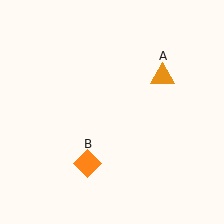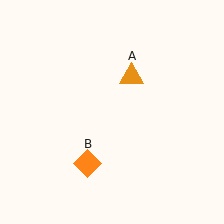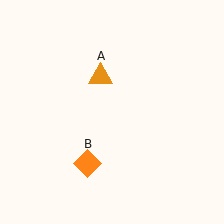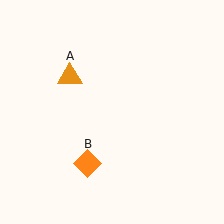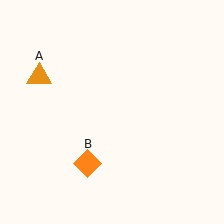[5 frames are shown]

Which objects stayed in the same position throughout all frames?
Orange diamond (object B) remained stationary.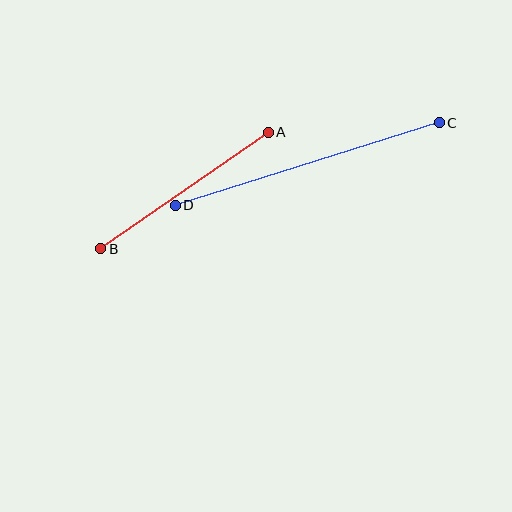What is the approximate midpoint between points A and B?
The midpoint is at approximately (185, 191) pixels.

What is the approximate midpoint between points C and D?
The midpoint is at approximately (307, 164) pixels.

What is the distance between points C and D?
The distance is approximately 277 pixels.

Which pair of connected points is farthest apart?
Points C and D are farthest apart.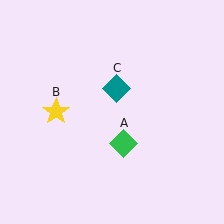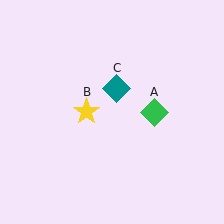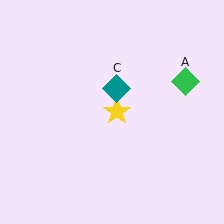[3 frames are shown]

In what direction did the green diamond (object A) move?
The green diamond (object A) moved up and to the right.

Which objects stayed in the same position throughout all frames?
Teal diamond (object C) remained stationary.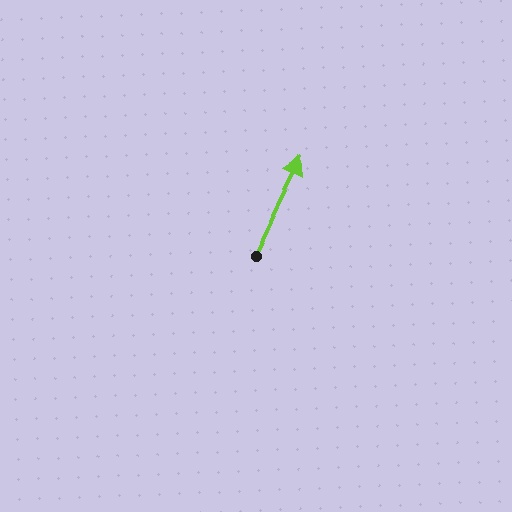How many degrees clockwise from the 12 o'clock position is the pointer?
Approximately 26 degrees.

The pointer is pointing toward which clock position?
Roughly 1 o'clock.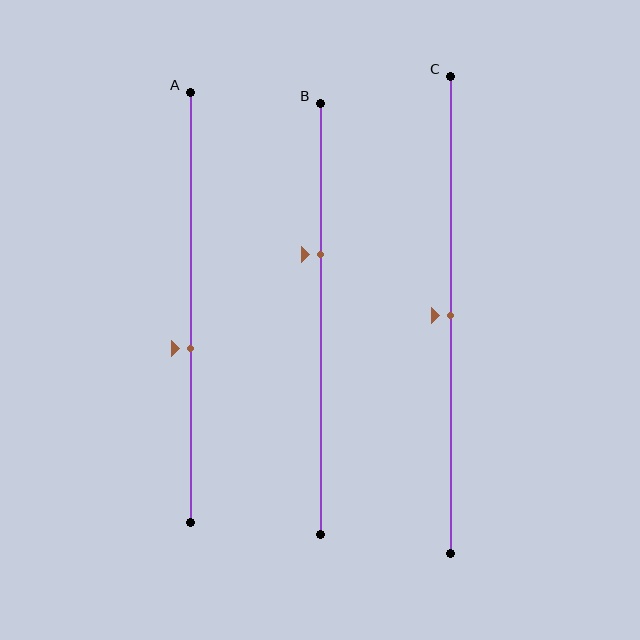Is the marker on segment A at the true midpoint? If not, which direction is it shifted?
No, the marker on segment A is shifted downward by about 10% of the segment length.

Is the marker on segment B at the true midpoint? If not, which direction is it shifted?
No, the marker on segment B is shifted upward by about 15% of the segment length.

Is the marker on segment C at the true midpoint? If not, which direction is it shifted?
Yes, the marker on segment C is at the true midpoint.